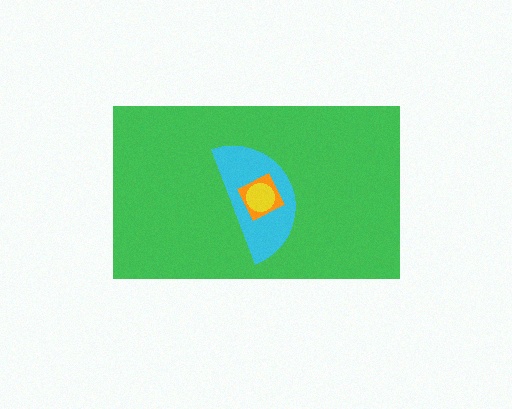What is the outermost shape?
The green rectangle.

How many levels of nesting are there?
4.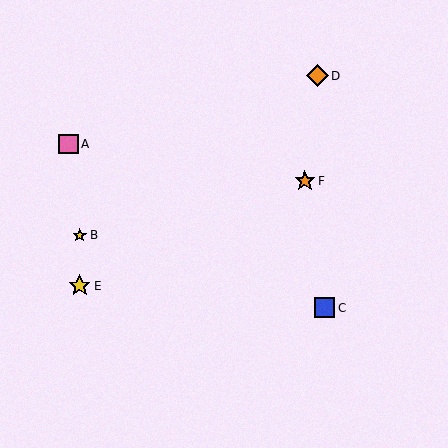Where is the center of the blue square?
The center of the blue square is at (325, 308).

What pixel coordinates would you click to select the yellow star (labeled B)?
Click at (80, 235) to select the yellow star B.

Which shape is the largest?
The orange diamond (labeled D) is the largest.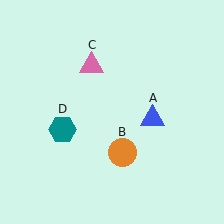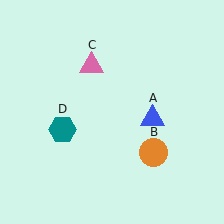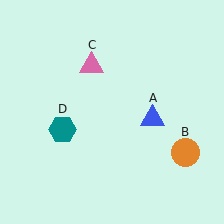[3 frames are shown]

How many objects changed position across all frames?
1 object changed position: orange circle (object B).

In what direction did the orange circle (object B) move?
The orange circle (object B) moved right.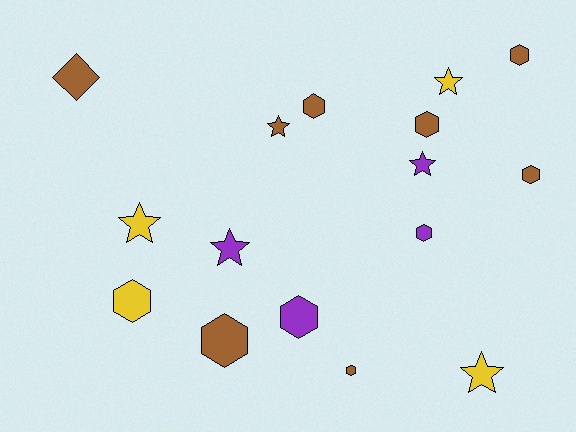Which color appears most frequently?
Brown, with 8 objects.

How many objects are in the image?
There are 16 objects.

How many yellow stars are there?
There are 3 yellow stars.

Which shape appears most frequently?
Hexagon, with 9 objects.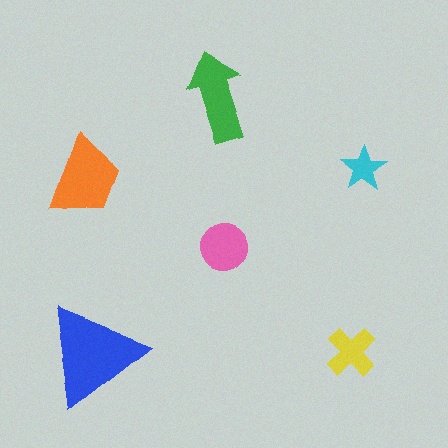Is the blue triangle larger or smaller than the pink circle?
Larger.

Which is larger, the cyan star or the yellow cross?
The yellow cross.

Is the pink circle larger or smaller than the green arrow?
Smaller.